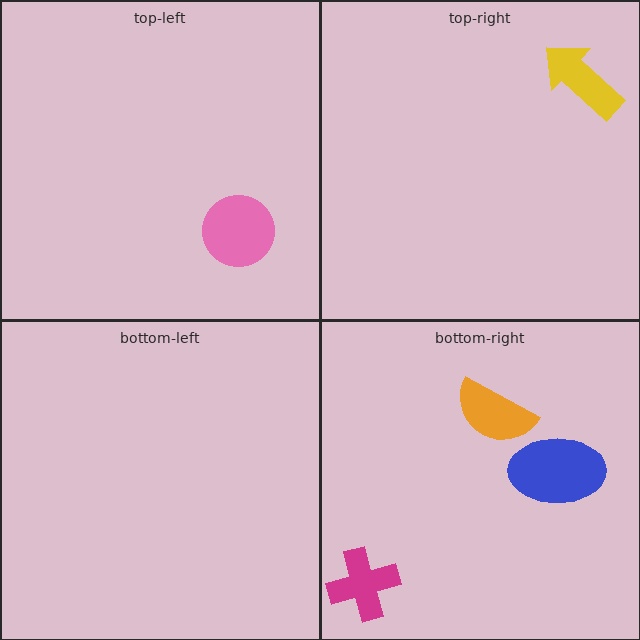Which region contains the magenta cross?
The bottom-right region.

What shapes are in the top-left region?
The pink circle.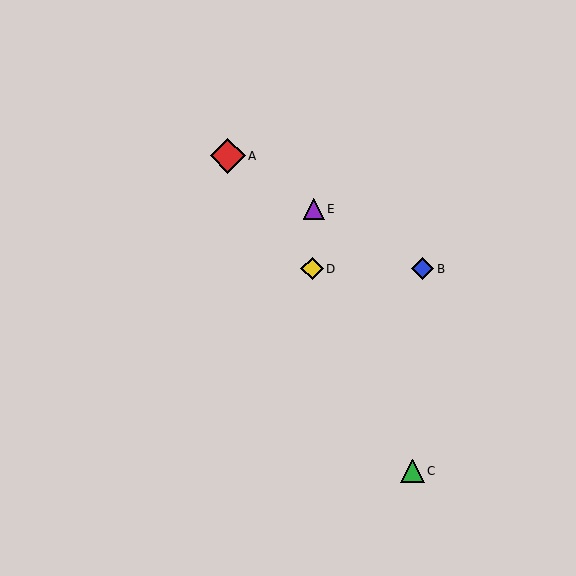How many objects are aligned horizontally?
2 objects (B, D) are aligned horizontally.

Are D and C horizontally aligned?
No, D is at y≈269 and C is at y≈471.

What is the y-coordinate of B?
Object B is at y≈269.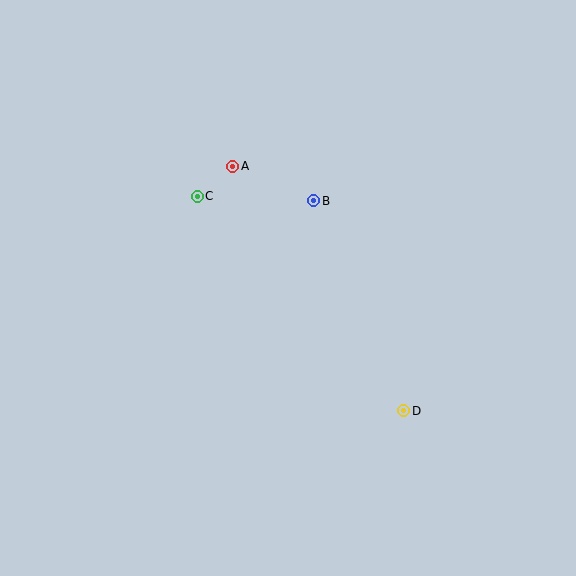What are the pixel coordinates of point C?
Point C is at (197, 196).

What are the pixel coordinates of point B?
Point B is at (314, 201).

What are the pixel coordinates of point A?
Point A is at (233, 166).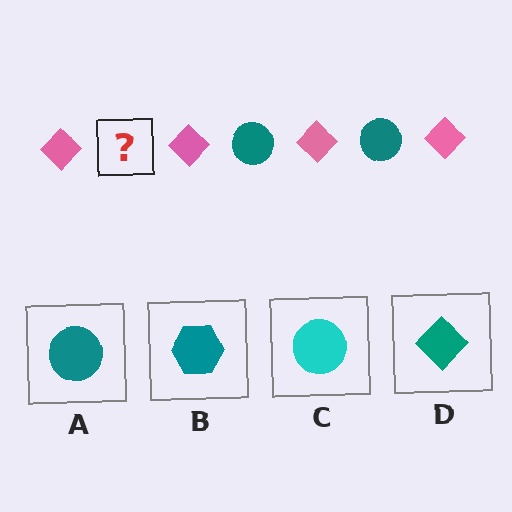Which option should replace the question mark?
Option A.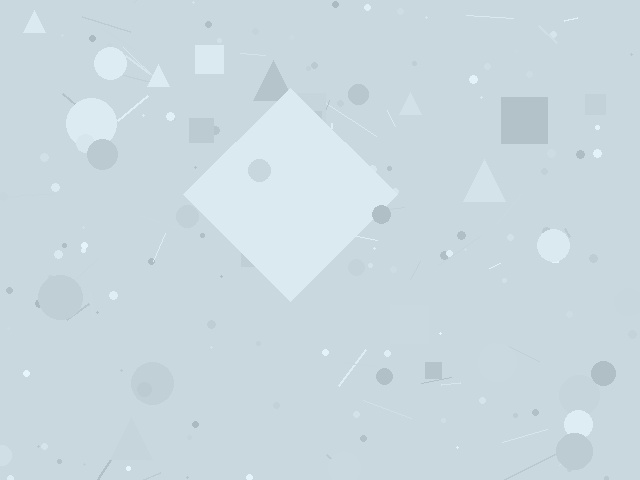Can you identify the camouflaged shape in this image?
The camouflaged shape is a diamond.